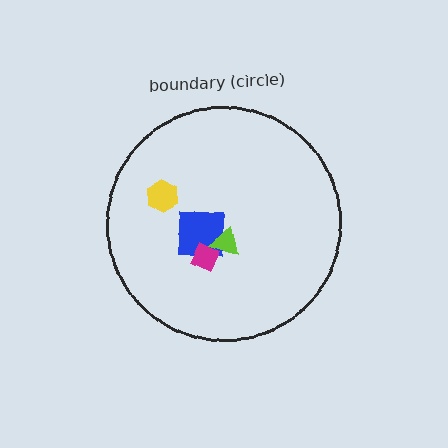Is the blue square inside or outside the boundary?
Inside.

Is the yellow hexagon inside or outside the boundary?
Inside.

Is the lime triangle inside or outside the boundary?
Inside.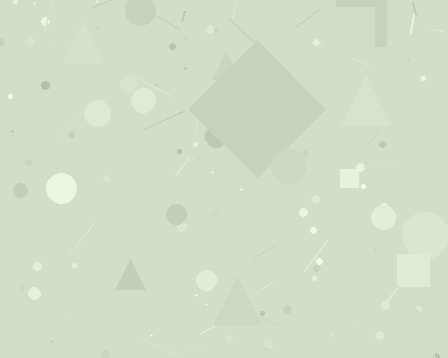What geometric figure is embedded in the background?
A diamond is embedded in the background.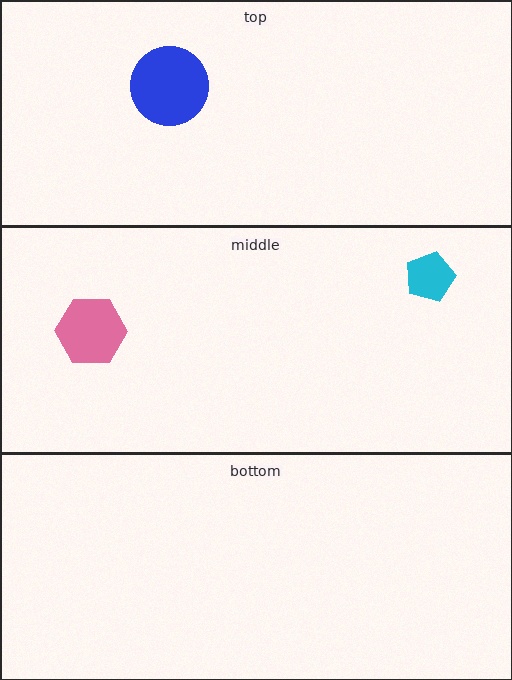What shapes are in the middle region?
The cyan pentagon, the pink hexagon.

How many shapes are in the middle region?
2.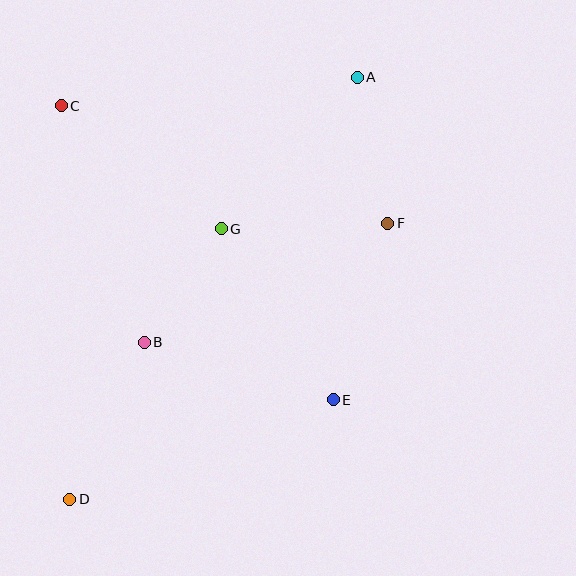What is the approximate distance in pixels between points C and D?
The distance between C and D is approximately 394 pixels.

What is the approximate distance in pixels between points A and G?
The distance between A and G is approximately 204 pixels.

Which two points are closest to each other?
Points B and G are closest to each other.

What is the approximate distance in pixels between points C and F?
The distance between C and F is approximately 347 pixels.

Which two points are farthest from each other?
Points A and D are farthest from each other.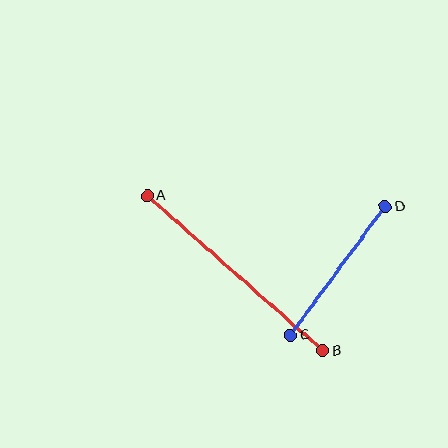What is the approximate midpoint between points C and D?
The midpoint is at approximately (338, 271) pixels.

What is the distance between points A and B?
The distance is approximately 234 pixels.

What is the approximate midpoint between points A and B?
The midpoint is at approximately (235, 273) pixels.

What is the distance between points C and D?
The distance is approximately 160 pixels.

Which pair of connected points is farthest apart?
Points A and B are farthest apart.